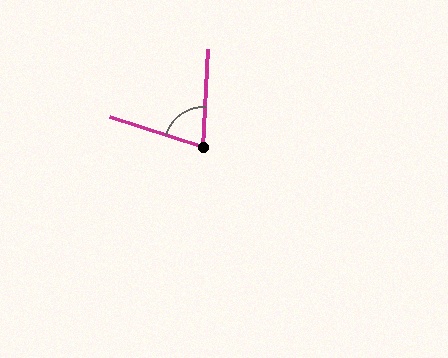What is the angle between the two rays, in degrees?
Approximately 75 degrees.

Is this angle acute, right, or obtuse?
It is acute.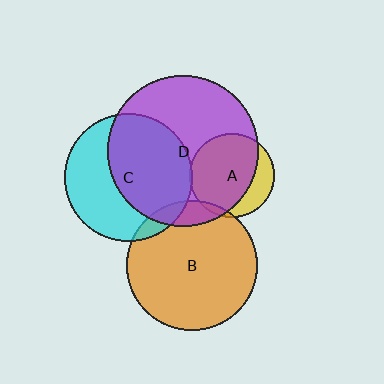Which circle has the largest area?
Circle D (purple).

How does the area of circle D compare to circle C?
Approximately 1.4 times.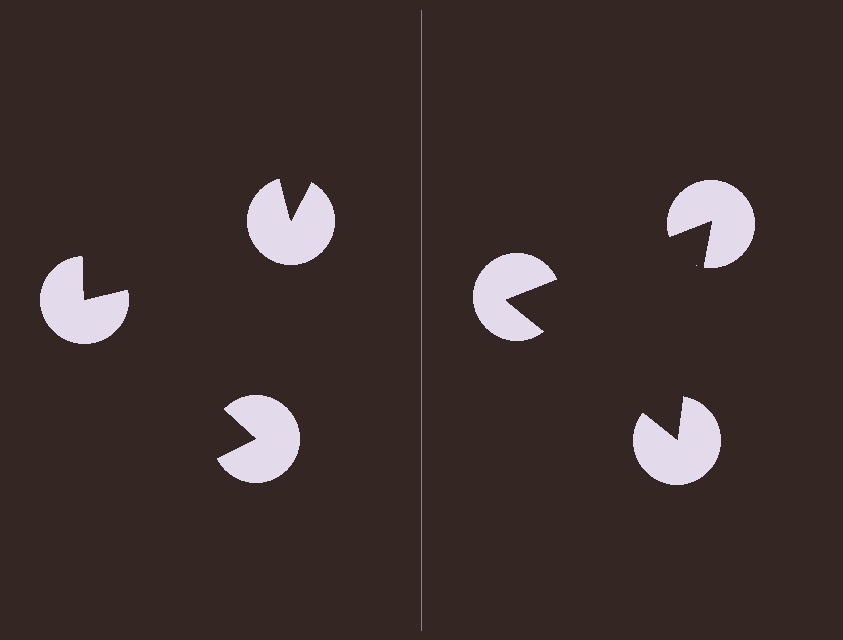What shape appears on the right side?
An illusory triangle.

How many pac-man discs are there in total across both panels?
6 — 3 on each side.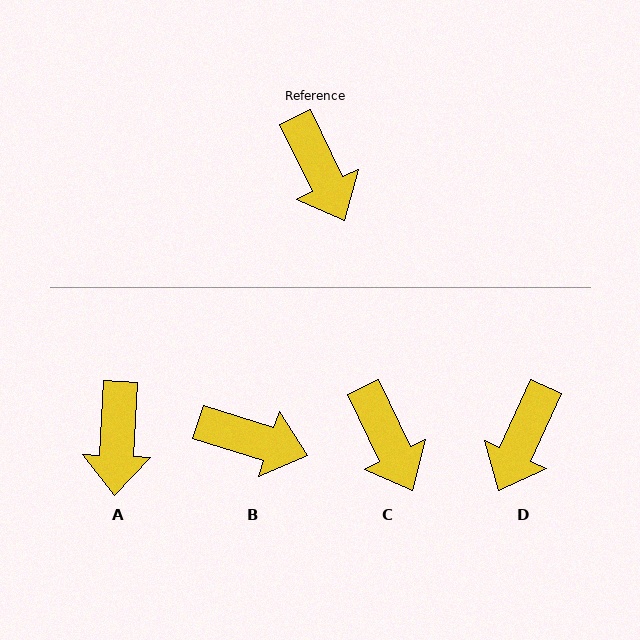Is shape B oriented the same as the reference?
No, it is off by about 47 degrees.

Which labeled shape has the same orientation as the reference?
C.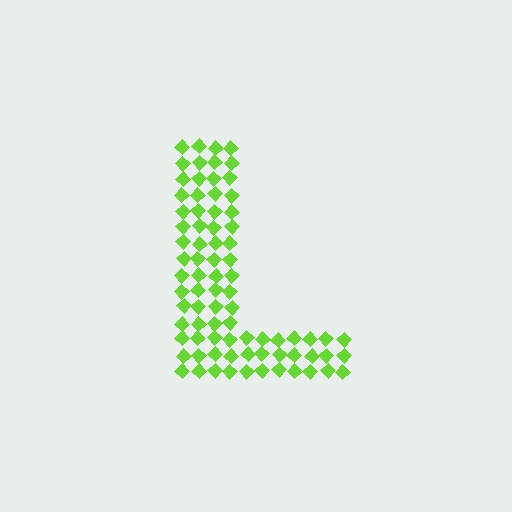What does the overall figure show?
The overall figure shows the letter L.